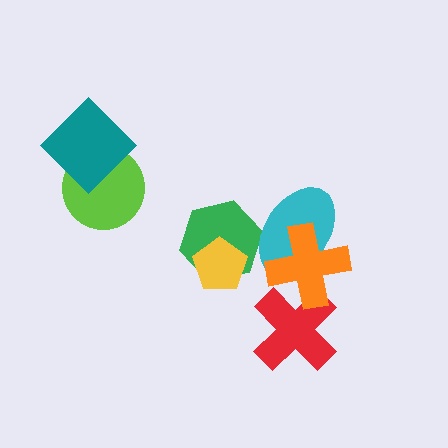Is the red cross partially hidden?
Yes, it is partially covered by another shape.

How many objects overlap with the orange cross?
2 objects overlap with the orange cross.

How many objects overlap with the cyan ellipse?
2 objects overlap with the cyan ellipse.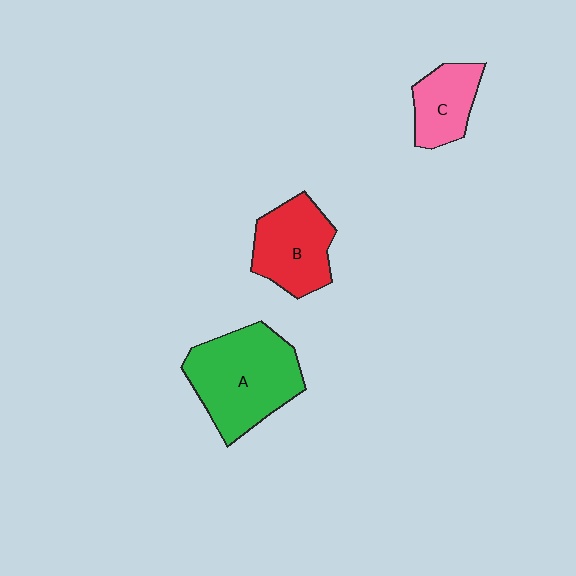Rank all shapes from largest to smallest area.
From largest to smallest: A (green), B (red), C (pink).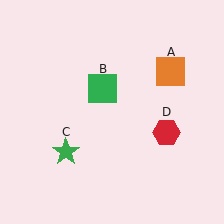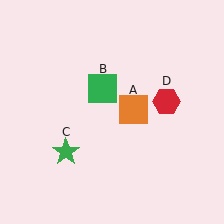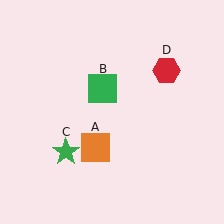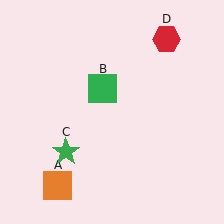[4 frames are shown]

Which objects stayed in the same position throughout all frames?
Green square (object B) and green star (object C) remained stationary.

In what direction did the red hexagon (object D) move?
The red hexagon (object D) moved up.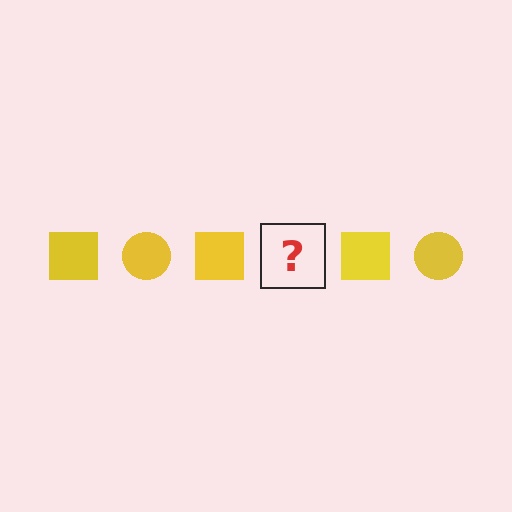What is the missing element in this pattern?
The missing element is a yellow circle.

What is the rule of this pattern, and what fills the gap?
The rule is that the pattern cycles through square, circle shapes in yellow. The gap should be filled with a yellow circle.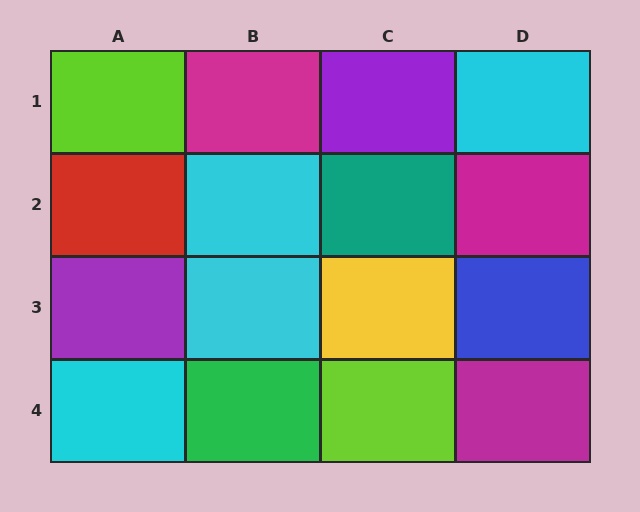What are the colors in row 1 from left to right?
Lime, magenta, purple, cyan.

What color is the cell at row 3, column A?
Purple.